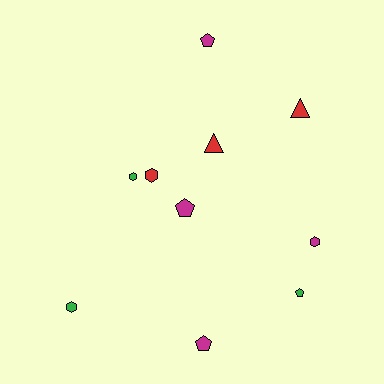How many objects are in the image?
There are 10 objects.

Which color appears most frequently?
Magenta, with 4 objects.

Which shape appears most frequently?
Pentagon, with 4 objects.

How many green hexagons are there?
There are 2 green hexagons.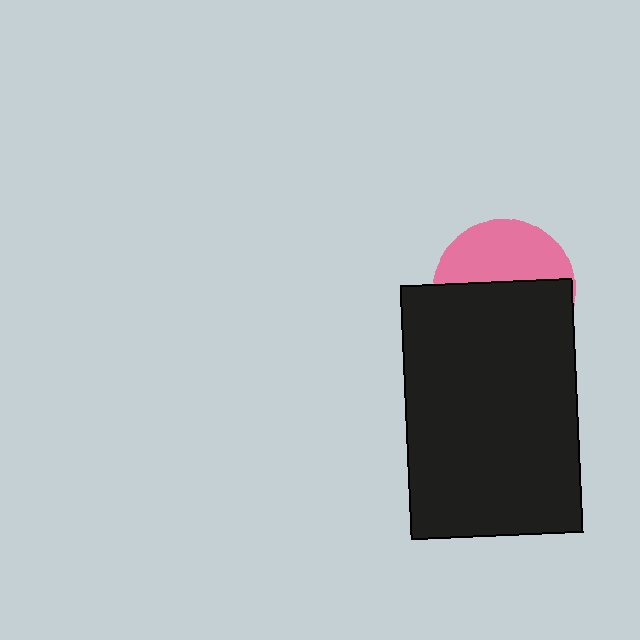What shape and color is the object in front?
The object in front is a black rectangle.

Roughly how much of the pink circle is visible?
A small part of it is visible (roughly 42%).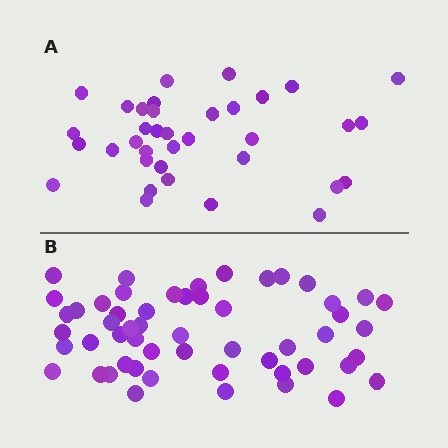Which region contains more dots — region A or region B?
Region B (the bottom region) has more dots.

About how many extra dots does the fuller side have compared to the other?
Region B has approximately 20 more dots than region A.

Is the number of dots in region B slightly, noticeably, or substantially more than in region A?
Region B has substantially more. The ratio is roughly 1.5 to 1.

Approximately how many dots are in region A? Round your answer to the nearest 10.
About 40 dots. (The exact count is 36, which rounds to 40.)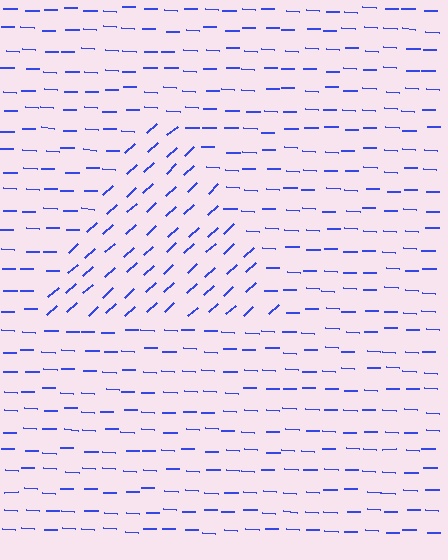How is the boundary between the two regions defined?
The boundary is defined purely by a change in line orientation (approximately 45 degrees difference). All lines are the same color and thickness.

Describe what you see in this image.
The image is filled with small blue line segments. A triangle region in the image has lines oriented differently from the surrounding lines, creating a visible texture boundary.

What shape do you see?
I see a triangle.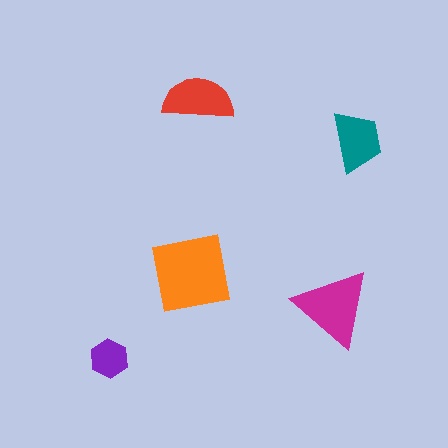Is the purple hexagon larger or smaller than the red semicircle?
Smaller.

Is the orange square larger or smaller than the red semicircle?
Larger.